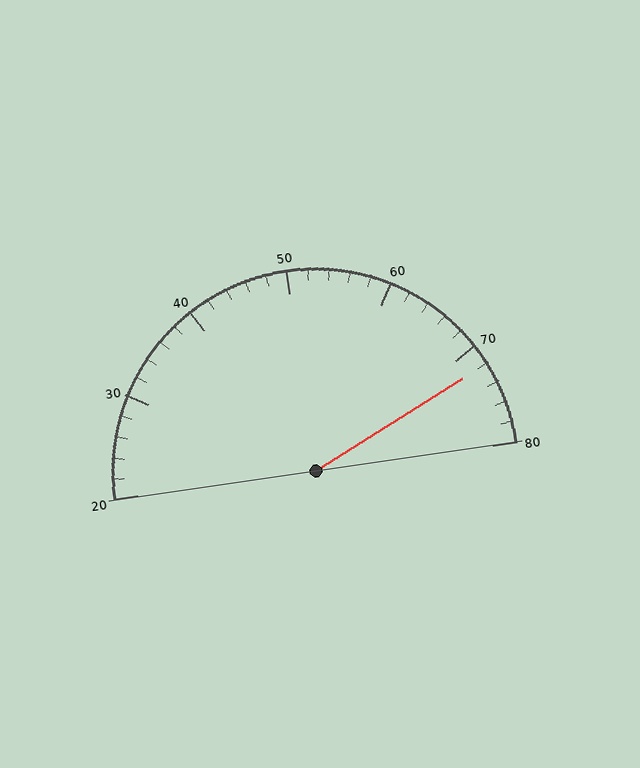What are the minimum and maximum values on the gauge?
The gauge ranges from 20 to 80.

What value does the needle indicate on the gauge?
The needle indicates approximately 72.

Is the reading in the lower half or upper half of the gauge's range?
The reading is in the upper half of the range (20 to 80).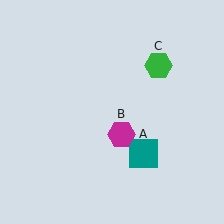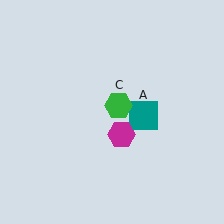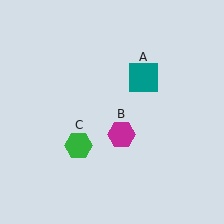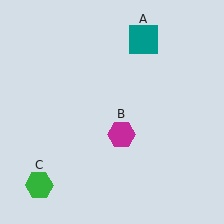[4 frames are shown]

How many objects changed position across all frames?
2 objects changed position: teal square (object A), green hexagon (object C).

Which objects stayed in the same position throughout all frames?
Magenta hexagon (object B) remained stationary.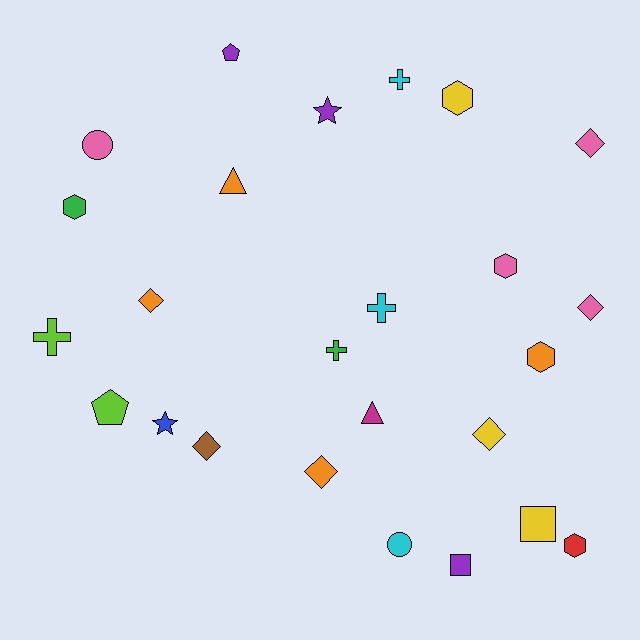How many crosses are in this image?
There are 4 crosses.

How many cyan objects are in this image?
There are 3 cyan objects.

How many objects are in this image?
There are 25 objects.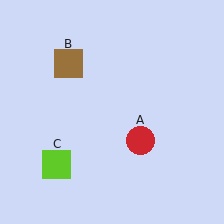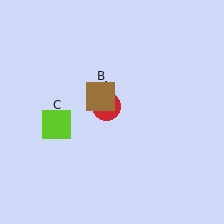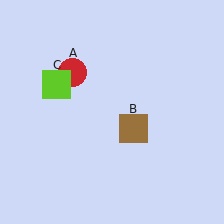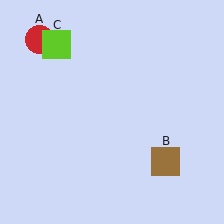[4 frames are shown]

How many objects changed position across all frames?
3 objects changed position: red circle (object A), brown square (object B), lime square (object C).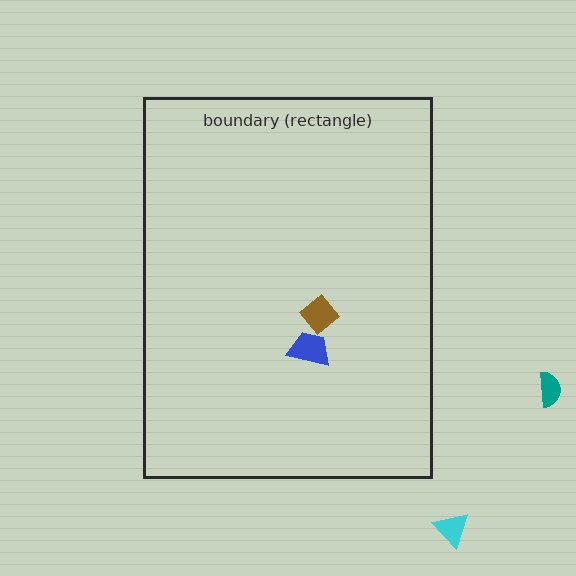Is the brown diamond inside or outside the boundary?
Inside.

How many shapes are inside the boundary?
2 inside, 2 outside.